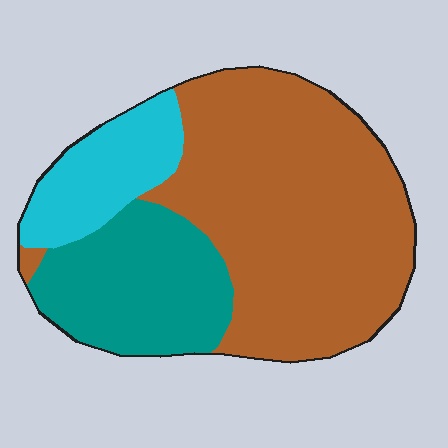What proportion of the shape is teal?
Teal takes up about one quarter (1/4) of the shape.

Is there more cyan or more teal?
Teal.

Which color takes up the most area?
Brown, at roughly 60%.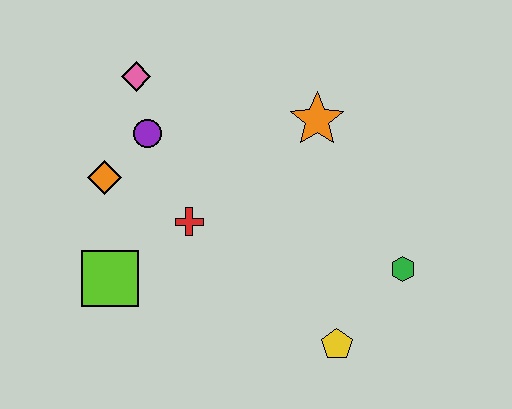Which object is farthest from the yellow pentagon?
The pink diamond is farthest from the yellow pentagon.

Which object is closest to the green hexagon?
The yellow pentagon is closest to the green hexagon.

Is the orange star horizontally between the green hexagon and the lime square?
Yes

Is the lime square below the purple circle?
Yes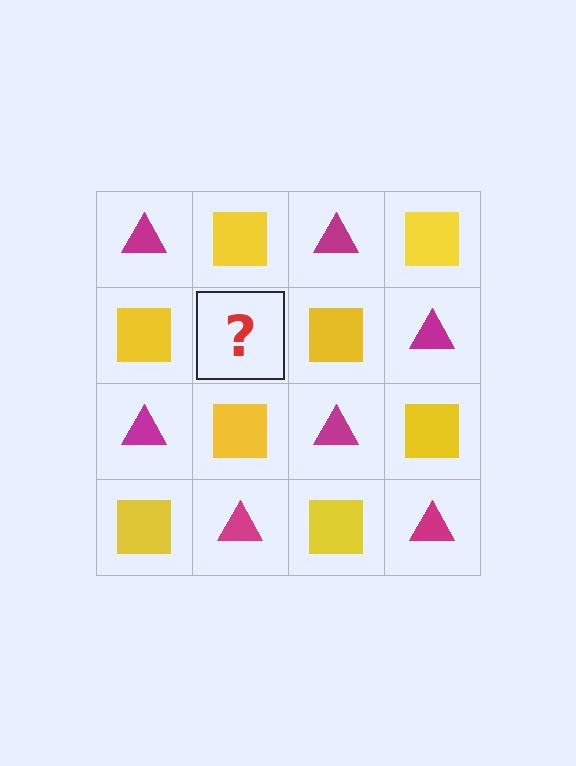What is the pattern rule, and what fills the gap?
The rule is that it alternates magenta triangle and yellow square in a checkerboard pattern. The gap should be filled with a magenta triangle.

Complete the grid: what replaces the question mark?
The question mark should be replaced with a magenta triangle.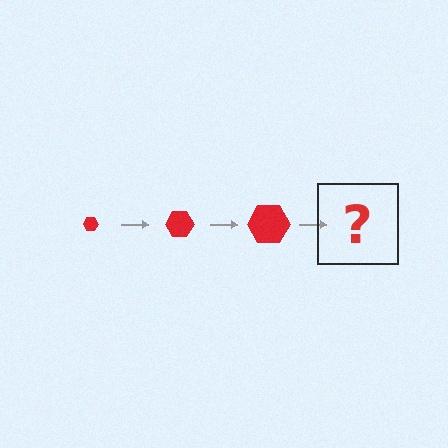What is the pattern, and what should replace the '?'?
The pattern is that the hexagon gets progressively larger each step. The '?' should be a red hexagon, larger than the previous one.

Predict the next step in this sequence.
The next step is a red hexagon, larger than the previous one.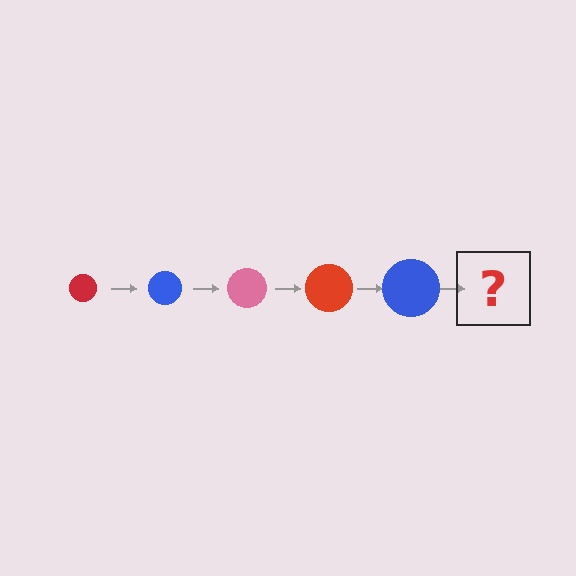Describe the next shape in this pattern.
It should be a pink circle, larger than the previous one.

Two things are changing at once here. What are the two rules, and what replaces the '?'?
The two rules are that the circle grows larger each step and the color cycles through red, blue, and pink. The '?' should be a pink circle, larger than the previous one.